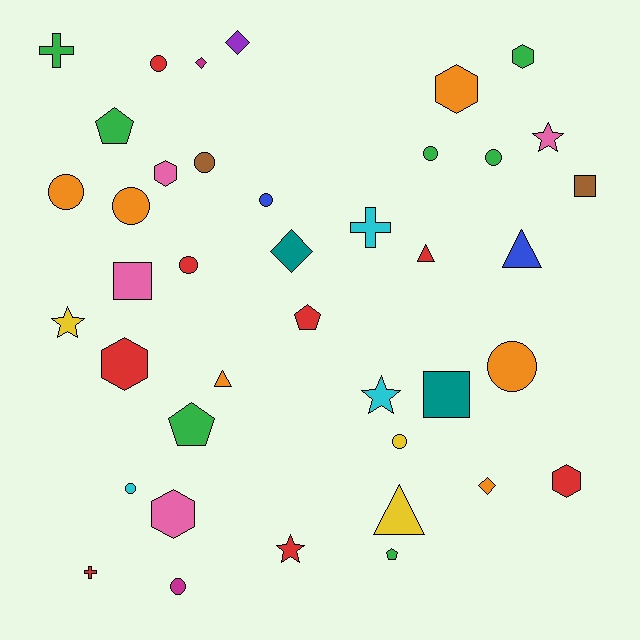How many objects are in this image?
There are 40 objects.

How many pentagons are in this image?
There are 4 pentagons.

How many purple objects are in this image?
There is 1 purple object.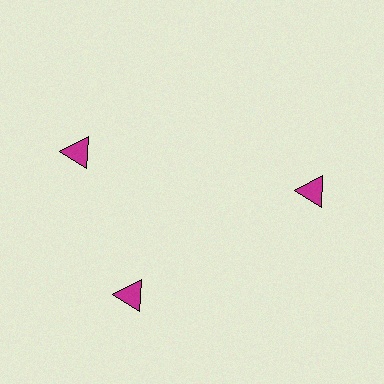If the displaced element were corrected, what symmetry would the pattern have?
It would have 3-fold rotational symmetry — the pattern would map onto itself every 120 degrees.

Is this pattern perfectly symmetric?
No. The 3 magenta triangles are arranged in a ring, but one element near the 11 o'clock position is rotated out of alignment along the ring, breaking the 3-fold rotational symmetry.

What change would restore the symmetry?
The symmetry would be restored by rotating it back into even spacing with its neighbors so that all 3 triangles sit at equal angles and equal distance from the center.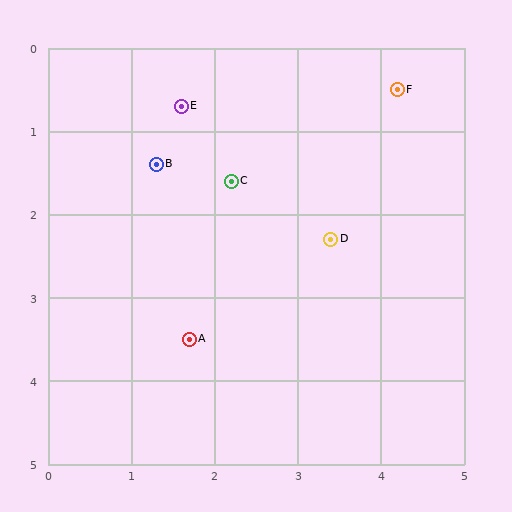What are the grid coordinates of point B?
Point B is at approximately (1.3, 1.4).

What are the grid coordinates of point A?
Point A is at approximately (1.7, 3.5).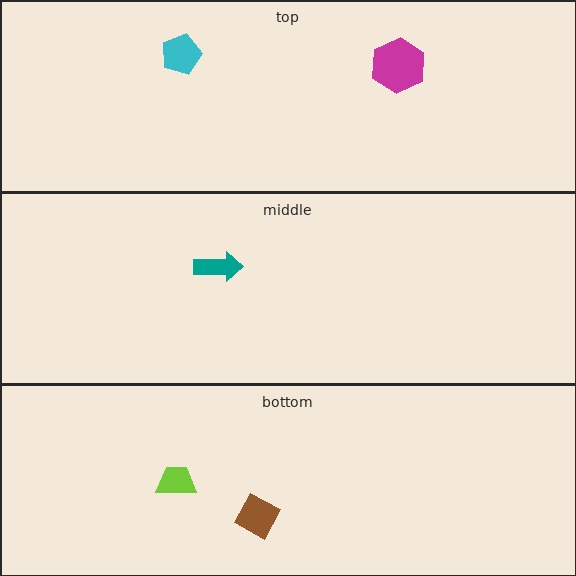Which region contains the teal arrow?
The middle region.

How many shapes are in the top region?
2.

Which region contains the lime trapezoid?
The bottom region.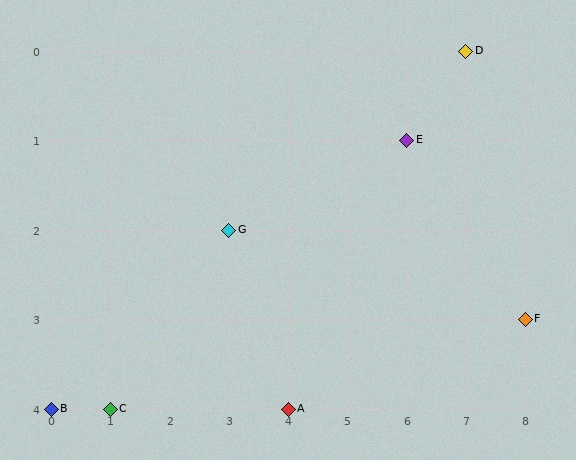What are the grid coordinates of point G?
Point G is at grid coordinates (3, 2).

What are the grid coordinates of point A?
Point A is at grid coordinates (4, 4).